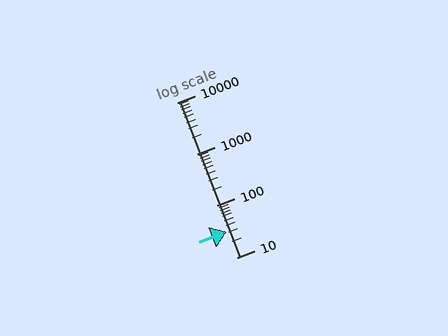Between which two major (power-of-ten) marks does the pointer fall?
The pointer is between 10 and 100.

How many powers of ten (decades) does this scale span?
The scale spans 3 decades, from 10 to 10000.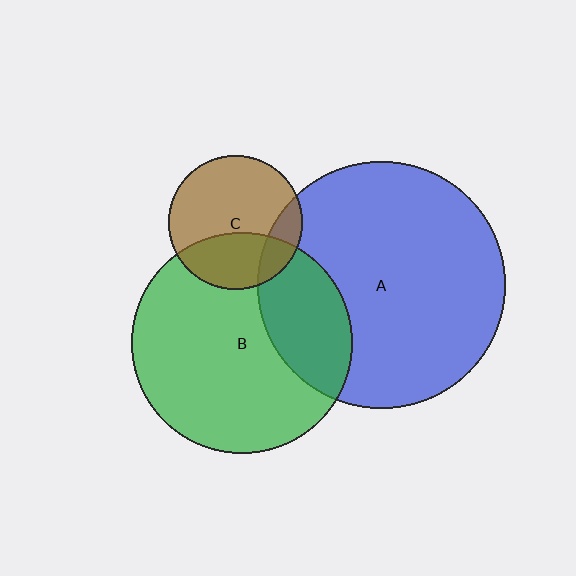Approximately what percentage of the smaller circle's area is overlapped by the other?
Approximately 35%.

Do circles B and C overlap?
Yes.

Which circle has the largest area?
Circle A (blue).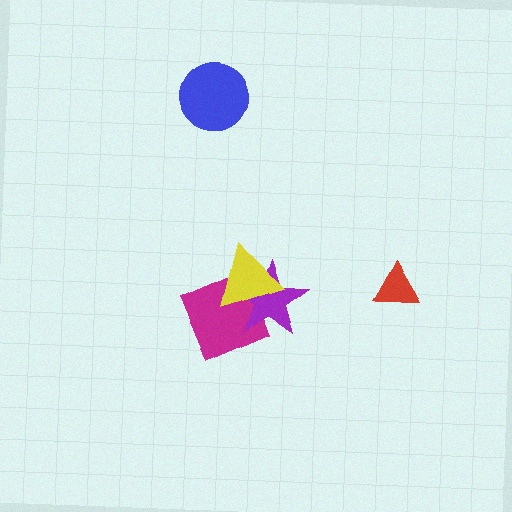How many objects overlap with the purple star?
2 objects overlap with the purple star.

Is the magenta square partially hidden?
Yes, it is partially covered by another shape.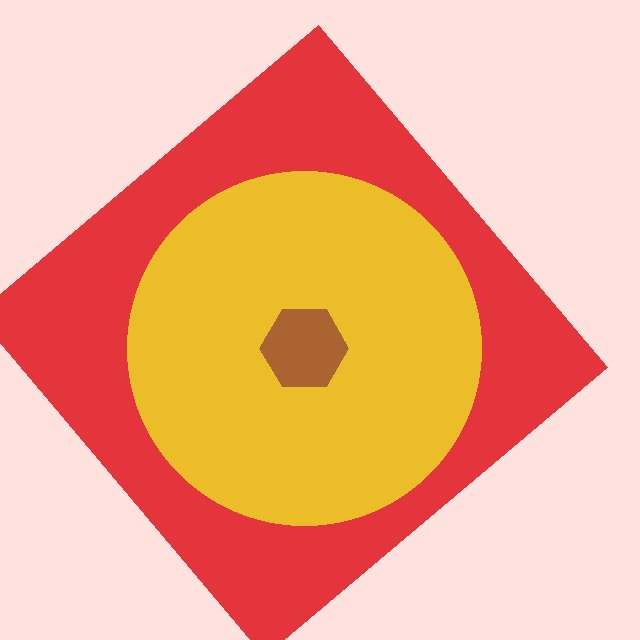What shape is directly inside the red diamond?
The yellow circle.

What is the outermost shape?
The red diamond.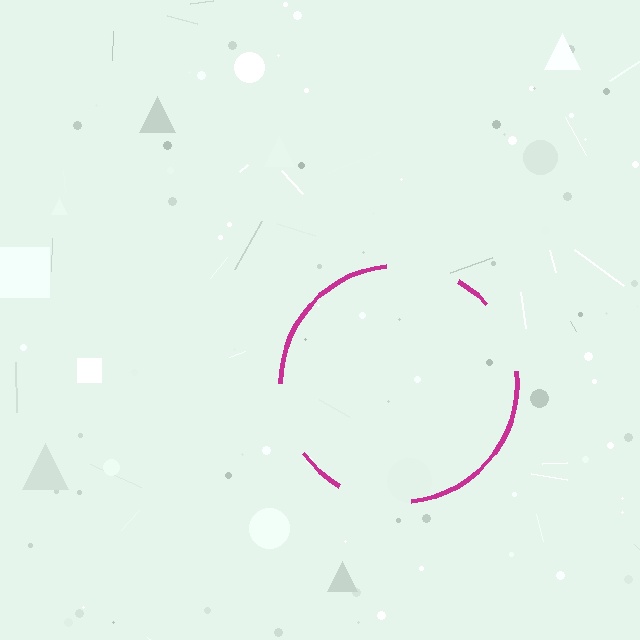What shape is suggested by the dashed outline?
The dashed outline suggests a circle.